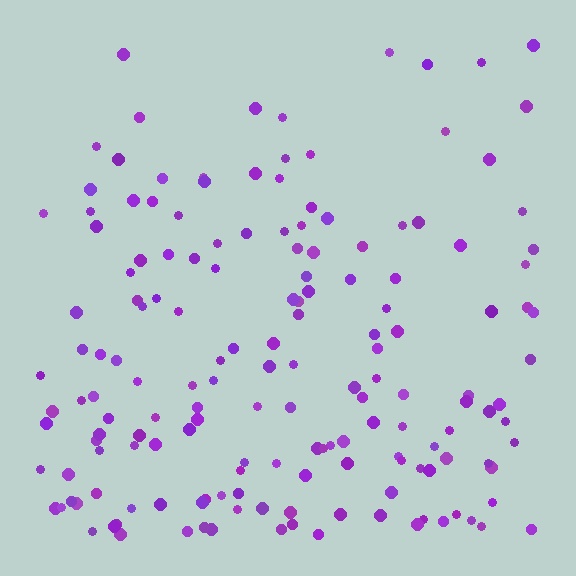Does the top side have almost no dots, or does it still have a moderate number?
Still a moderate number, just noticeably fewer than the bottom.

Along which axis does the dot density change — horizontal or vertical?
Vertical.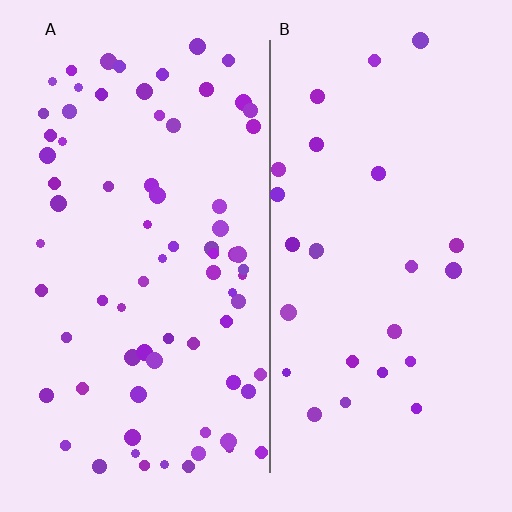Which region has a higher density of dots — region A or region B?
A (the left).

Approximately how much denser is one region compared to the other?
Approximately 2.8× — region A over region B.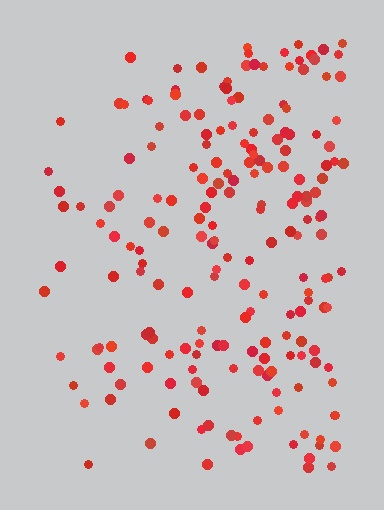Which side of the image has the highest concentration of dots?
The right.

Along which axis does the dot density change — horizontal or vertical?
Horizontal.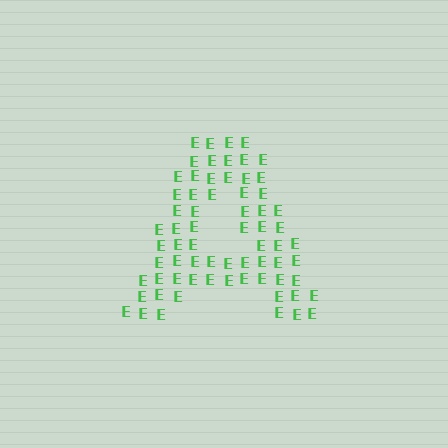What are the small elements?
The small elements are letter E's.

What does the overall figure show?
The overall figure shows the letter A.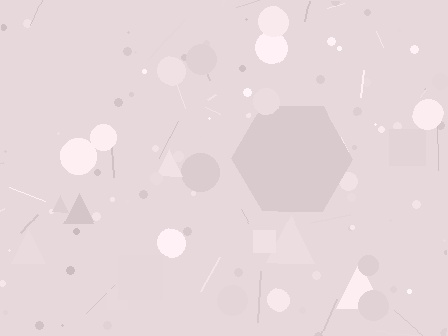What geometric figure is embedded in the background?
A hexagon is embedded in the background.